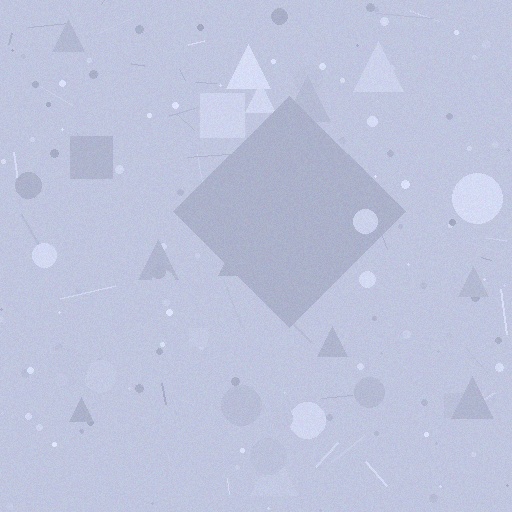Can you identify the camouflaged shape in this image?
The camouflaged shape is a diamond.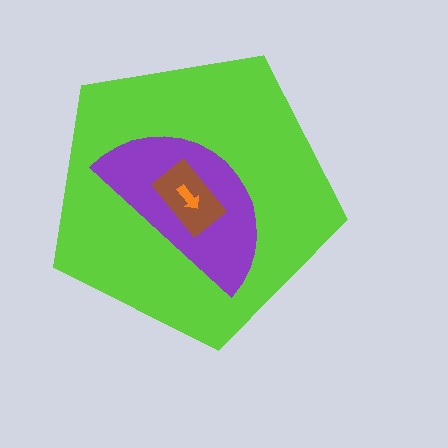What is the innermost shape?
The orange arrow.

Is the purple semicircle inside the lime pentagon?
Yes.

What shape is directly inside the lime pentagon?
The purple semicircle.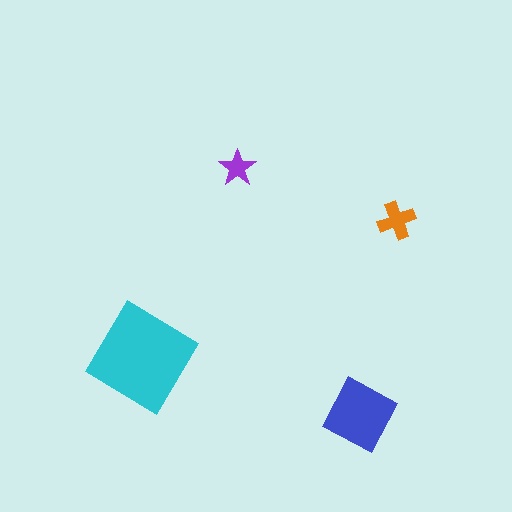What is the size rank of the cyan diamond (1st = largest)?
1st.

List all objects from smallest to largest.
The purple star, the orange cross, the blue square, the cyan diamond.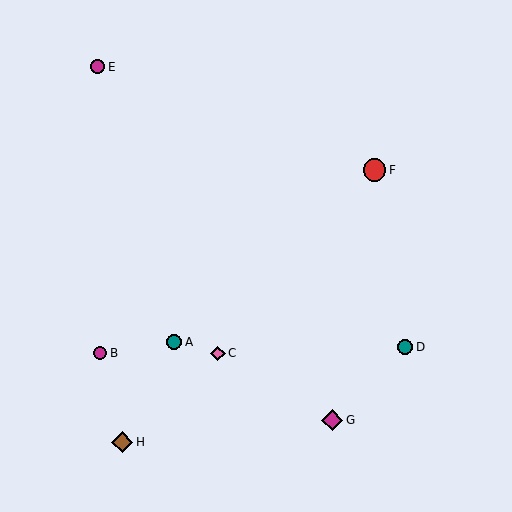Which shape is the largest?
The red circle (labeled F) is the largest.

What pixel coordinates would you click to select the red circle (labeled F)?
Click at (375, 170) to select the red circle F.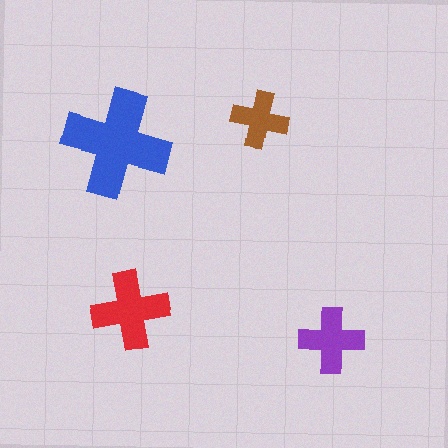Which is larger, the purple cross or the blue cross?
The blue one.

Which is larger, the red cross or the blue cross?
The blue one.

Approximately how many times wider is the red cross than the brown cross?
About 1.5 times wider.